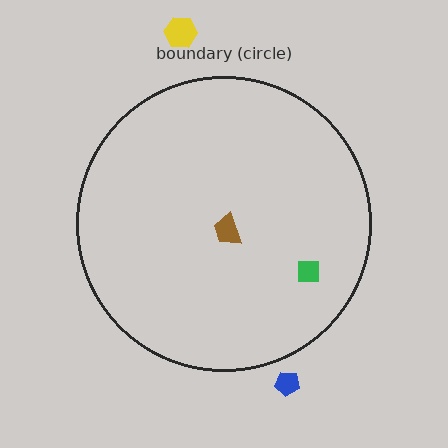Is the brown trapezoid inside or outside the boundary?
Inside.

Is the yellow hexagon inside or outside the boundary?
Outside.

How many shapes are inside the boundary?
2 inside, 2 outside.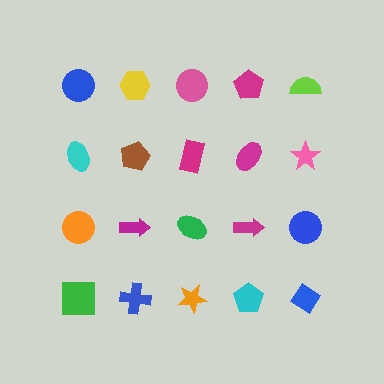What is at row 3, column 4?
A magenta arrow.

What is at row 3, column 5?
A blue circle.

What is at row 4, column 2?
A blue cross.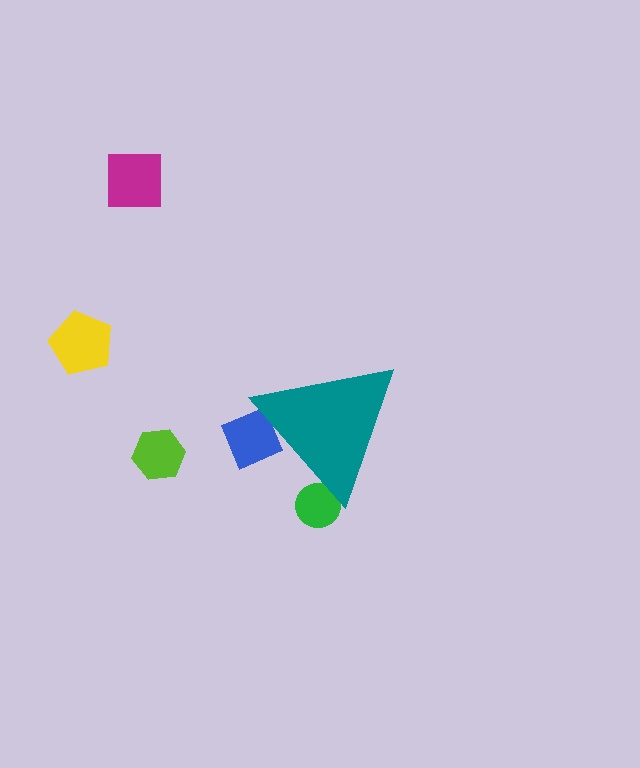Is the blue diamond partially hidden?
Yes, the blue diamond is partially hidden behind the teal triangle.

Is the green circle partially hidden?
Yes, the green circle is partially hidden behind the teal triangle.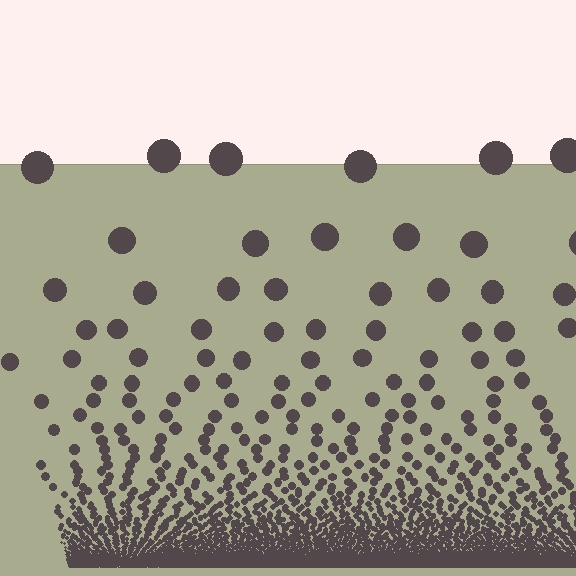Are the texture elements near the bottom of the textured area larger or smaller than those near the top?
Smaller. The gradient is inverted — elements near the bottom are smaller and denser.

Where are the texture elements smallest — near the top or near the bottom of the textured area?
Near the bottom.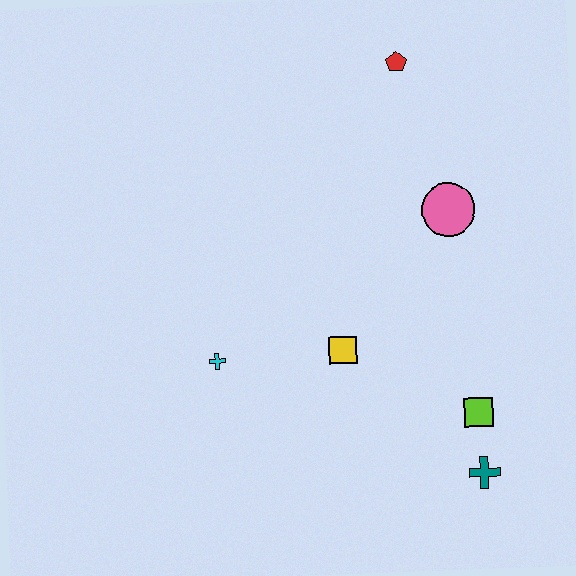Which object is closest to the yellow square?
The cyan cross is closest to the yellow square.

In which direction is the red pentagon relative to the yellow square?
The red pentagon is above the yellow square.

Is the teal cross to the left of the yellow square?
No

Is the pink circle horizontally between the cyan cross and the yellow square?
No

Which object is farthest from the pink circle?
The cyan cross is farthest from the pink circle.